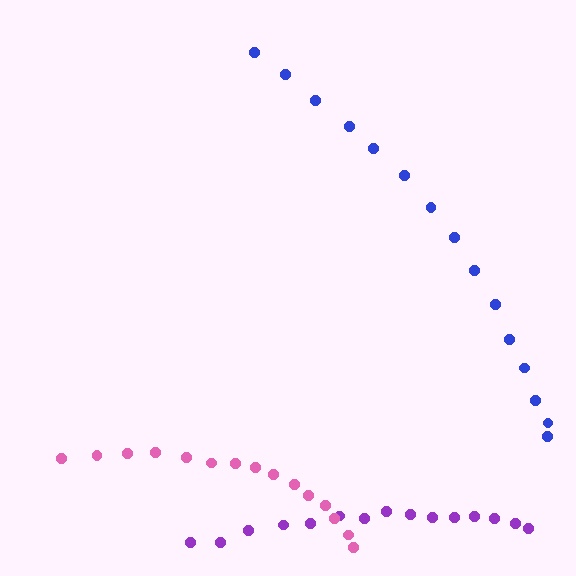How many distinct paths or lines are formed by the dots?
There are 3 distinct paths.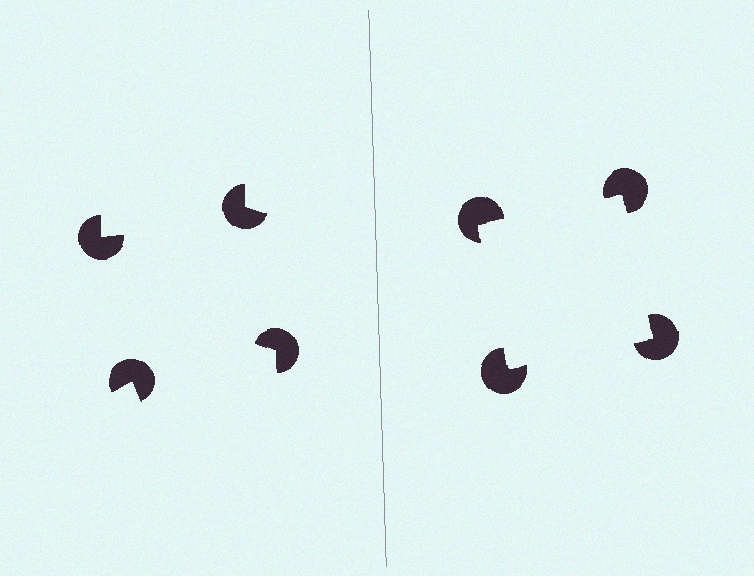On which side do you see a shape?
An illusory square appears on the right side. On the left side the wedge cuts are rotated, so no coherent shape forms.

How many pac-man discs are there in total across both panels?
8 — 4 on each side.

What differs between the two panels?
The pac-man discs are positioned identically on both sides; only the wedge orientations differ. On the right they align to a square; on the left they are misaligned.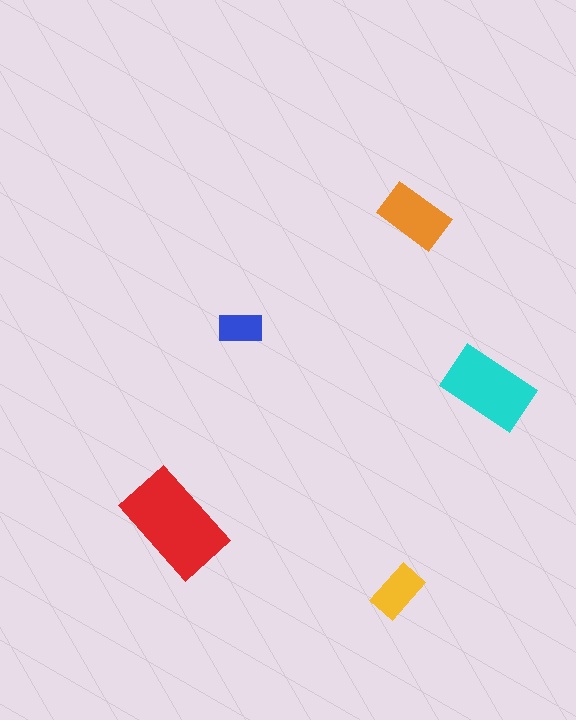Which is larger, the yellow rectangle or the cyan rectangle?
The cyan one.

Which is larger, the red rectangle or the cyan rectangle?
The red one.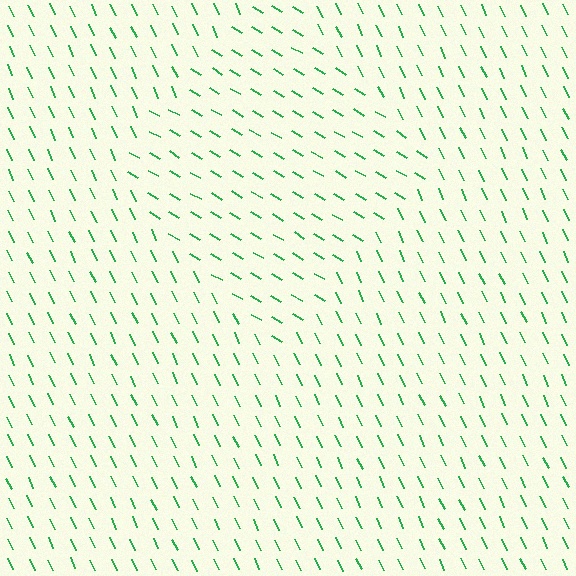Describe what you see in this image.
The image is filled with small green line segments. A diamond region in the image has lines oriented differently from the surrounding lines, creating a visible texture boundary.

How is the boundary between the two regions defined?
The boundary is defined purely by a change in line orientation (approximately 35 degrees difference). All lines are the same color and thickness.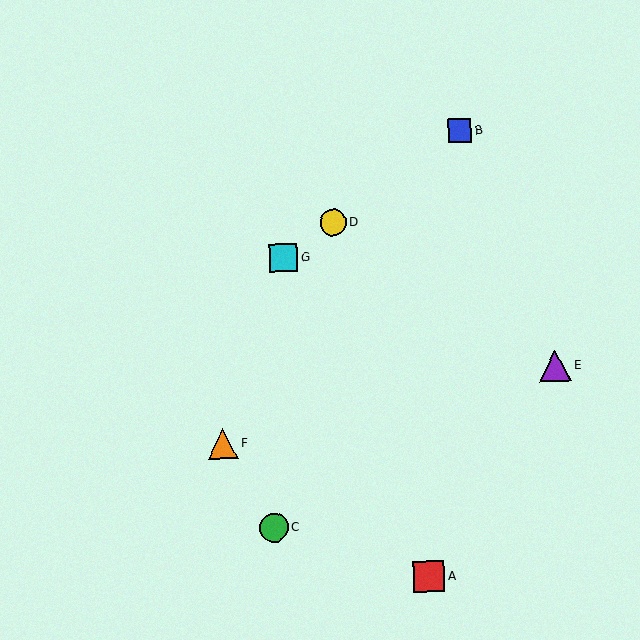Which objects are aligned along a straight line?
Objects B, D, G are aligned along a straight line.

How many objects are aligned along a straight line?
3 objects (B, D, G) are aligned along a straight line.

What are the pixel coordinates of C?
Object C is at (274, 528).